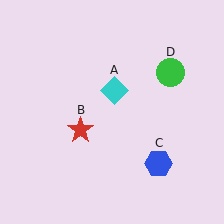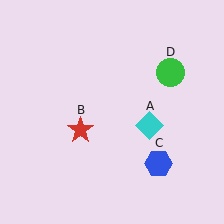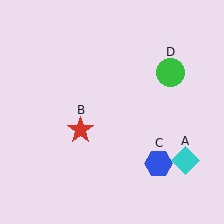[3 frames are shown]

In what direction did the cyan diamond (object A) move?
The cyan diamond (object A) moved down and to the right.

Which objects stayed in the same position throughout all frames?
Red star (object B) and blue hexagon (object C) and green circle (object D) remained stationary.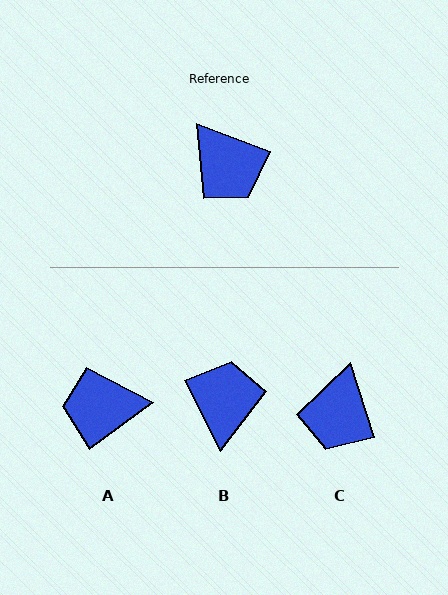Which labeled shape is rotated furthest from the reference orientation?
B, about 138 degrees away.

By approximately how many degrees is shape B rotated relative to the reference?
Approximately 138 degrees counter-clockwise.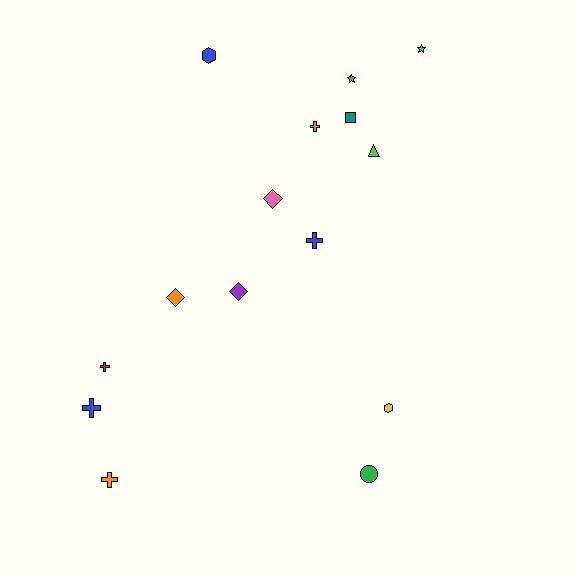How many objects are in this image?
There are 15 objects.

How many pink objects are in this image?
There is 1 pink object.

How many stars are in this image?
There are 2 stars.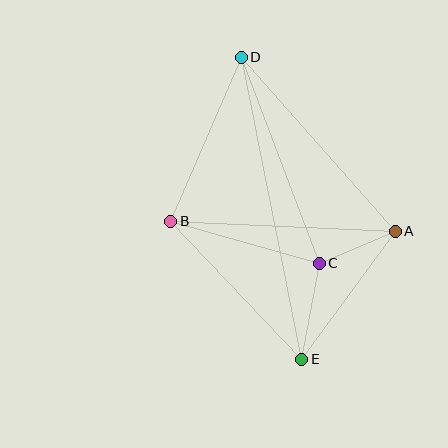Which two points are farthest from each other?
Points D and E are farthest from each other.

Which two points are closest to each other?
Points A and C are closest to each other.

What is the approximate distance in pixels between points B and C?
The distance between B and C is approximately 154 pixels.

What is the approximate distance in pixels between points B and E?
The distance between B and E is approximately 190 pixels.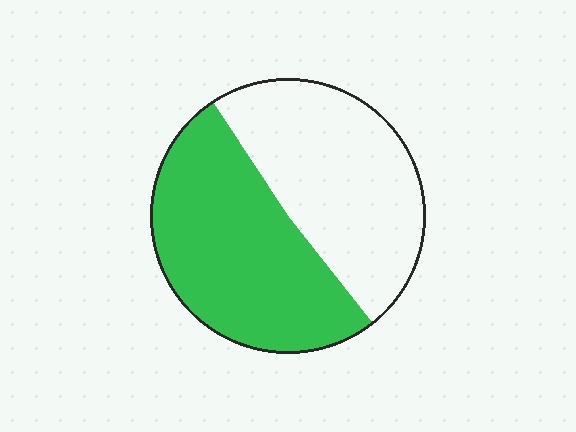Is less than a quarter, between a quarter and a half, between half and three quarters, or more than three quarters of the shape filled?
Between half and three quarters.